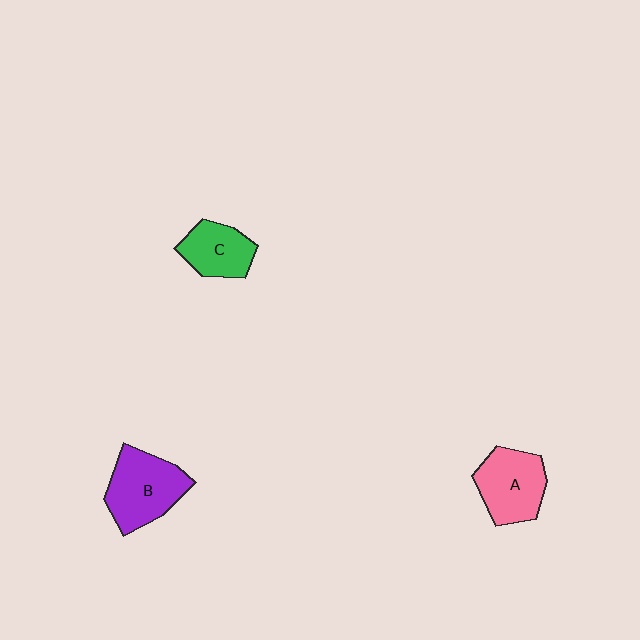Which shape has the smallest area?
Shape C (green).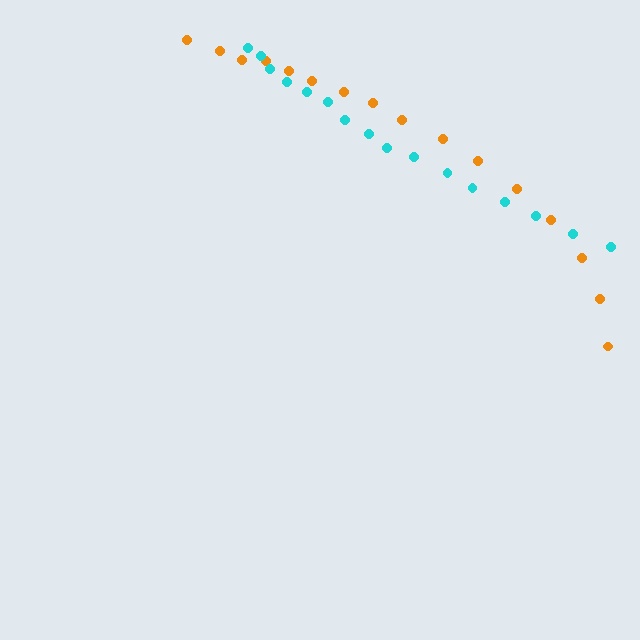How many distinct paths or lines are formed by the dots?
There are 2 distinct paths.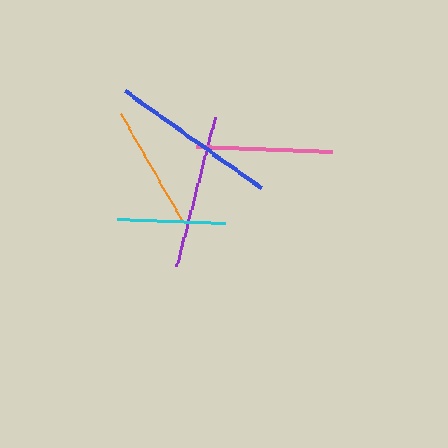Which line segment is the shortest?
The cyan line is the shortest at approximately 108 pixels.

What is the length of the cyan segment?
The cyan segment is approximately 108 pixels long.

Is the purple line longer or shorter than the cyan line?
The purple line is longer than the cyan line.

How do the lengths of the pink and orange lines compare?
The pink and orange lines are approximately the same length.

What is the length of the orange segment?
The orange segment is approximately 123 pixels long.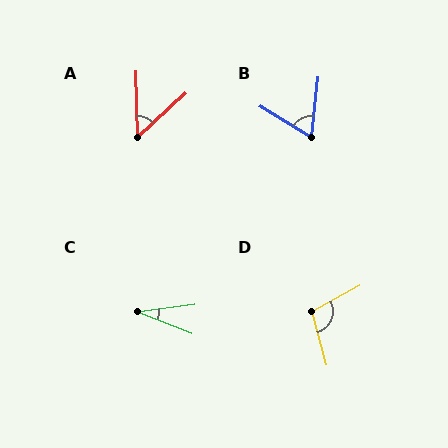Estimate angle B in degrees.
Approximately 65 degrees.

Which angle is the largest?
D, at approximately 104 degrees.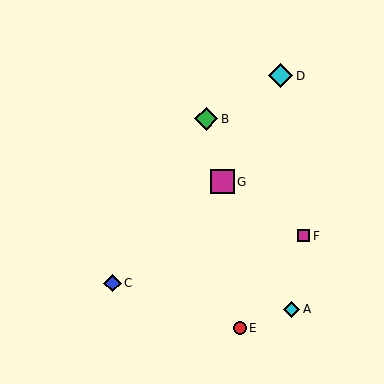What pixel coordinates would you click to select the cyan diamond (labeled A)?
Click at (292, 309) to select the cyan diamond A.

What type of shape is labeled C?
Shape C is a blue diamond.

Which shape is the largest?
The cyan diamond (labeled D) is the largest.